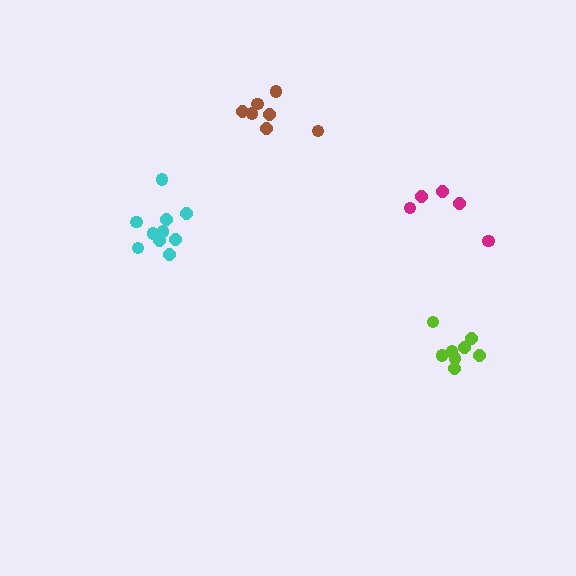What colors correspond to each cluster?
The clusters are colored: brown, lime, cyan, magenta.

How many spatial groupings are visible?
There are 4 spatial groupings.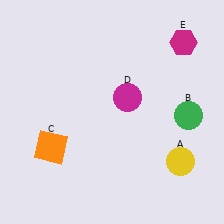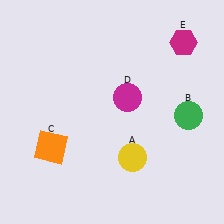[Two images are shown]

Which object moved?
The yellow circle (A) moved left.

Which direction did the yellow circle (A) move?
The yellow circle (A) moved left.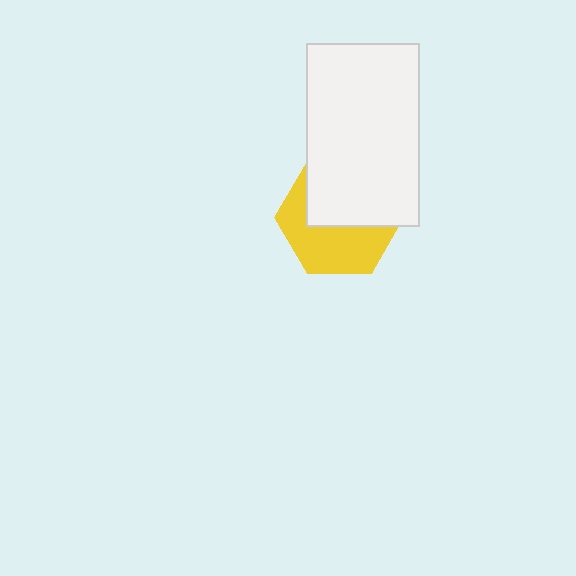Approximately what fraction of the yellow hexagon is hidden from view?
Roughly 51% of the yellow hexagon is hidden behind the white rectangle.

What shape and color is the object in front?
The object in front is a white rectangle.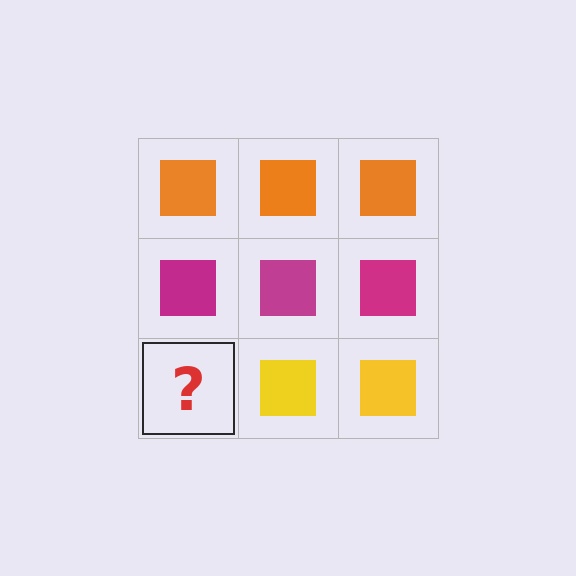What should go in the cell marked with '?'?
The missing cell should contain a yellow square.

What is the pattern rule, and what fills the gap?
The rule is that each row has a consistent color. The gap should be filled with a yellow square.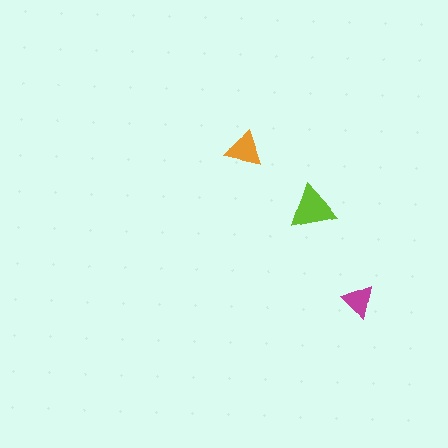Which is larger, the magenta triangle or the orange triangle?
The orange one.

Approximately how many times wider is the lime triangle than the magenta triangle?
About 1.5 times wider.